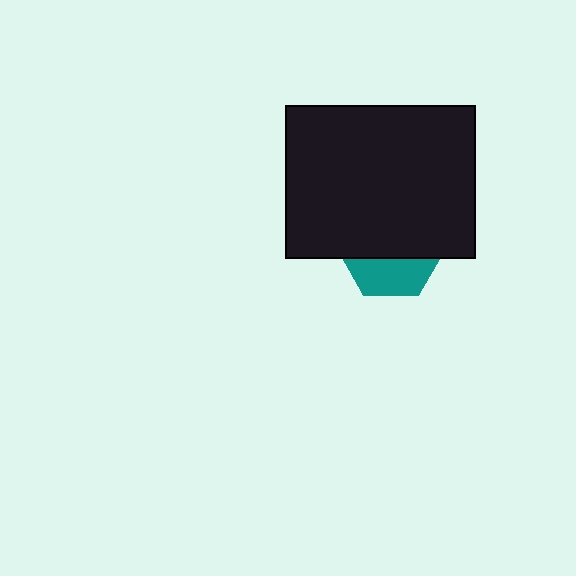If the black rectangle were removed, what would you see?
You would see the complete teal hexagon.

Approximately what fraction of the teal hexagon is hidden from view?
Roughly 65% of the teal hexagon is hidden behind the black rectangle.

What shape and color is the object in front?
The object in front is a black rectangle.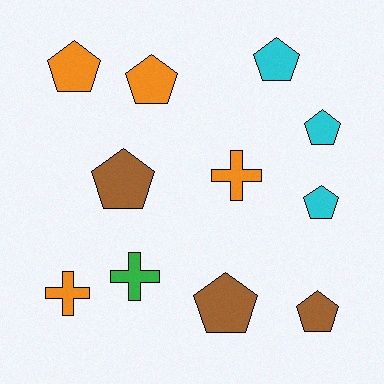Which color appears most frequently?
Orange, with 4 objects.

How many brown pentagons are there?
There are 3 brown pentagons.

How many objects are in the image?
There are 11 objects.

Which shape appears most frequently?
Pentagon, with 8 objects.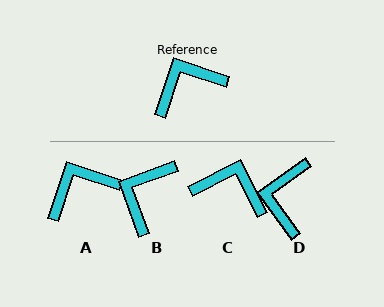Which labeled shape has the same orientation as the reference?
A.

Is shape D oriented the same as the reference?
No, it is off by about 54 degrees.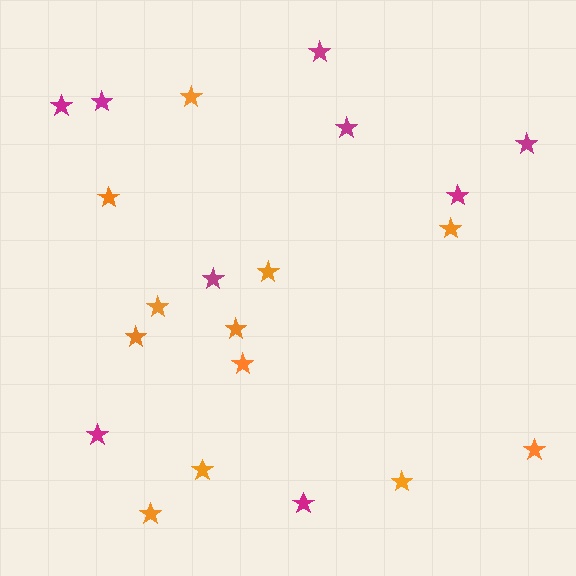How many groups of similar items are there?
There are 2 groups: one group of orange stars (12) and one group of magenta stars (9).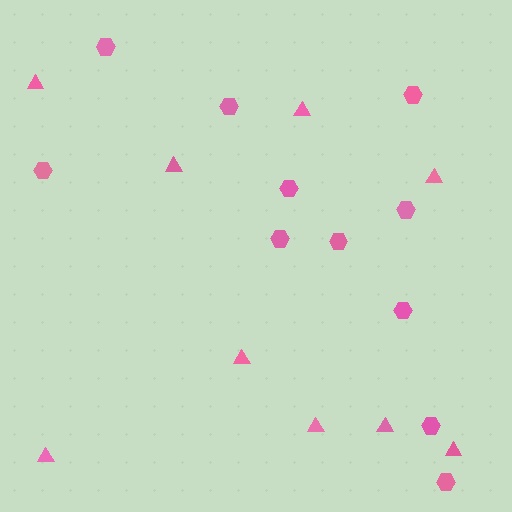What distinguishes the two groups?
There are 2 groups: one group of triangles (9) and one group of hexagons (11).